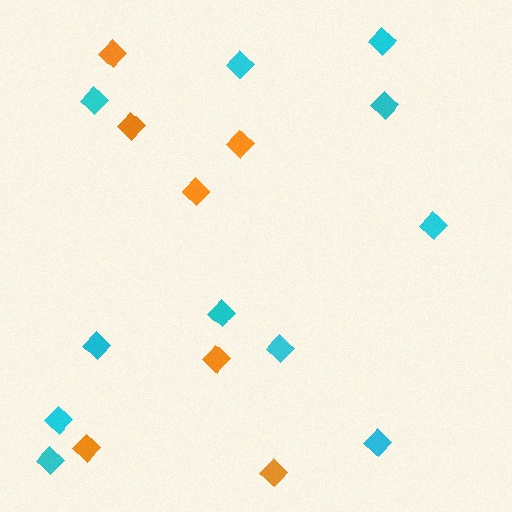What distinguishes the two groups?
There are 2 groups: one group of orange diamonds (7) and one group of cyan diamonds (11).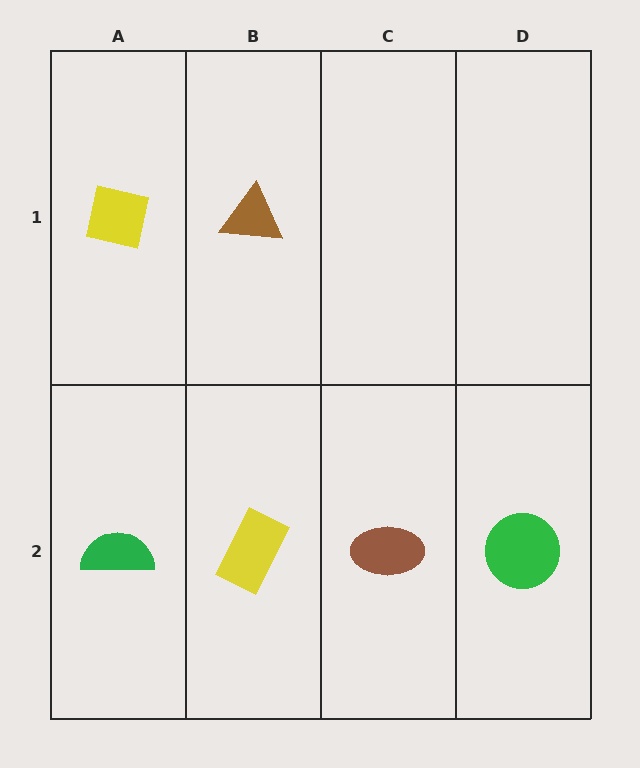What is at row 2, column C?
A brown ellipse.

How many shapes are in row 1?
2 shapes.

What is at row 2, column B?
A yellow rectangle.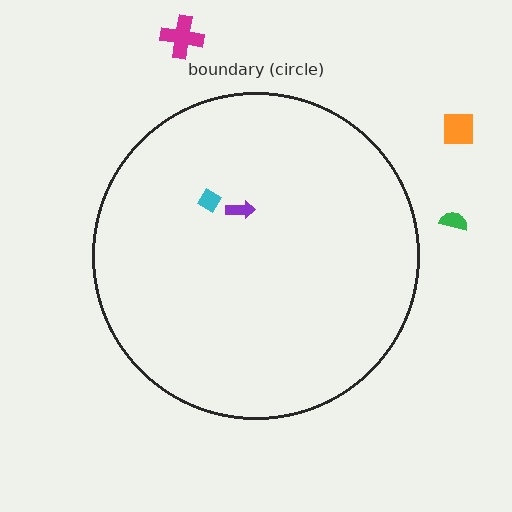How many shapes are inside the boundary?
2 inside, 3 outside.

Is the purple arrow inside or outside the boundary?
Inside.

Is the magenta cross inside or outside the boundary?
Outside.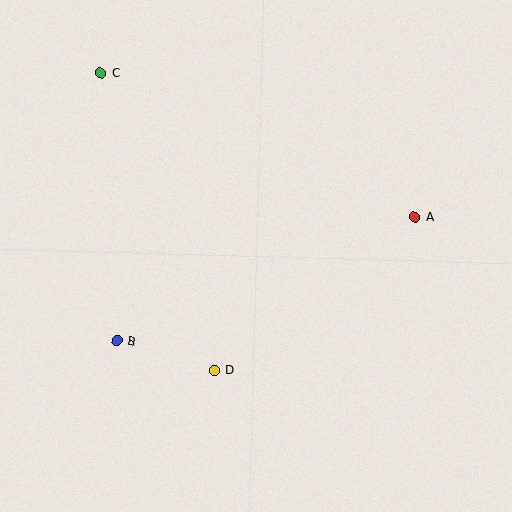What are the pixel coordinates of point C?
Point C is at (101, 73).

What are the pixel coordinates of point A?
Point A is at (415, 217).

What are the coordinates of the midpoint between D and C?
The midpoint between D and C is at (158, 222).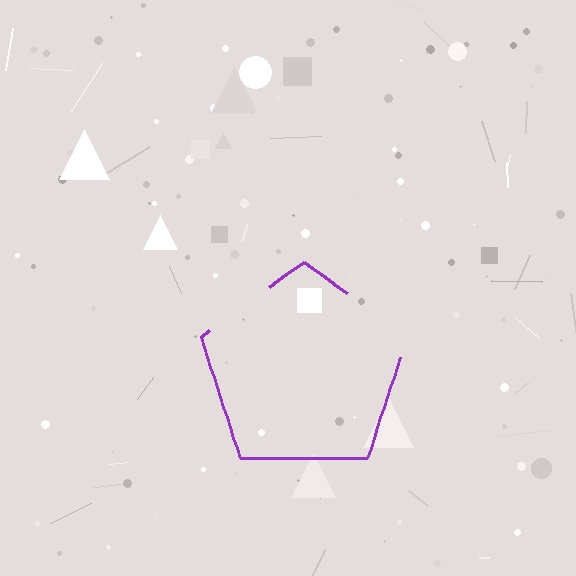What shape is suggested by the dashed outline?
The dashed outline suggests a pentagon.